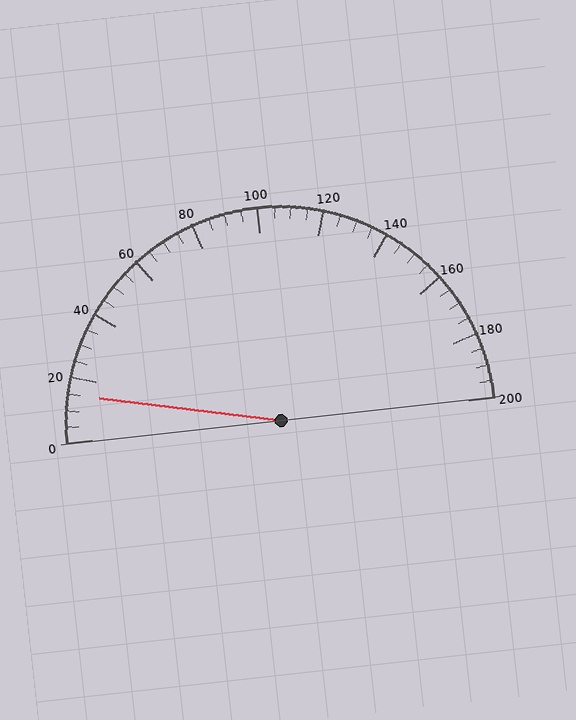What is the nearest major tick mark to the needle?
The nearest major tick mark is 20.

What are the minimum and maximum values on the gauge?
The gauge ranges from 0 to 200.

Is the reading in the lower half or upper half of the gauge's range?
The reading is in the lower half of the range (0 to 200).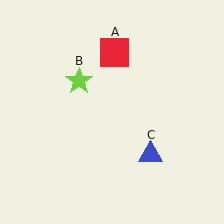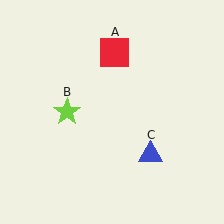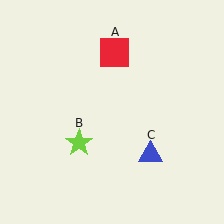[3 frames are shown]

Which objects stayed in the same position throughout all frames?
Red square (object A) and blue triangle (object C) remained stationary.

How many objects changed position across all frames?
1 object changed position: lime star (object B).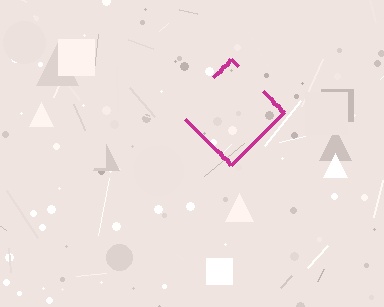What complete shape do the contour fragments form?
The contour fragments form a diamond.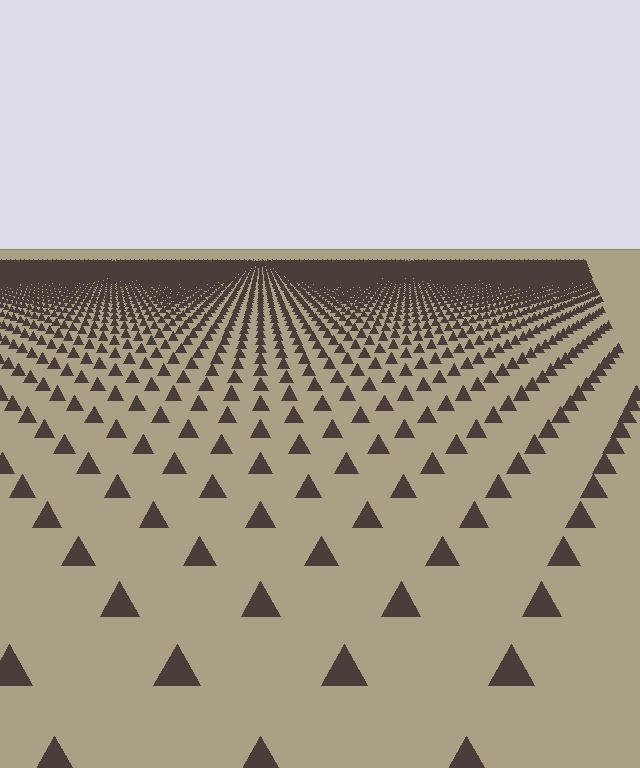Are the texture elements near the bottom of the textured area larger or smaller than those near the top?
Larger. Near the bottom, elements are closer to the viewer and appear at a bigger on-screen size.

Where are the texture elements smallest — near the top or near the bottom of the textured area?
Near the top.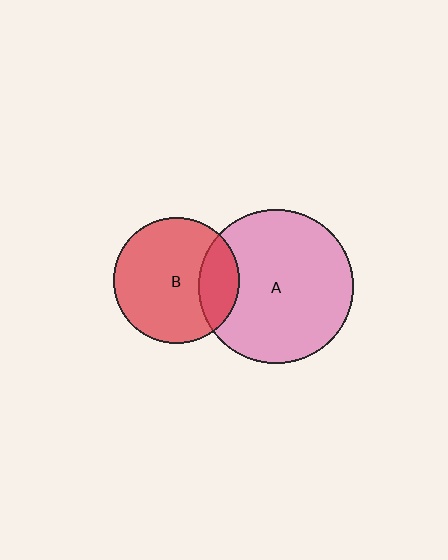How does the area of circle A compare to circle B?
Approximately 1.5 times.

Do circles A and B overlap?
Yes.